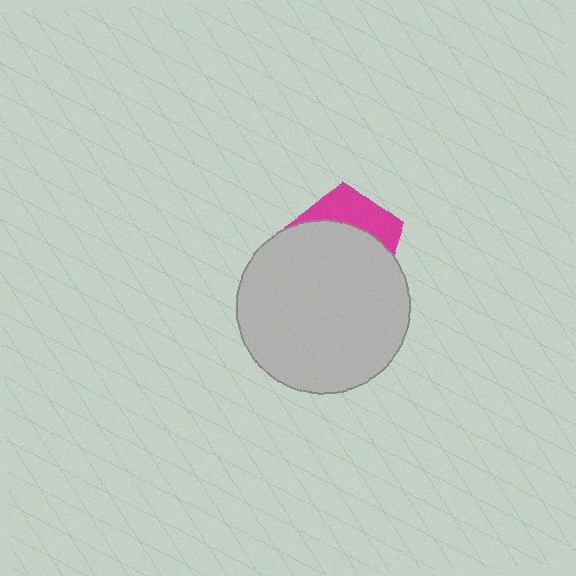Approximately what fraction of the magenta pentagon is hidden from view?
Roughly 68% of the magenta pentagon is hidden behind the light gray circle.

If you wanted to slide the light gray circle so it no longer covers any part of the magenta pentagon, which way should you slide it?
Slide it down — that is the most direct way to separate the two shapes.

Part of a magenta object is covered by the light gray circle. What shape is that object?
It is a pentagon.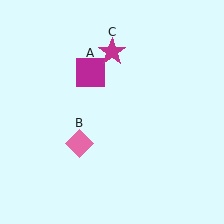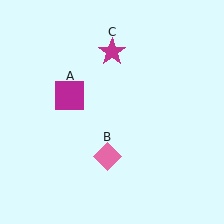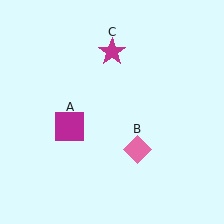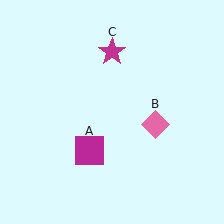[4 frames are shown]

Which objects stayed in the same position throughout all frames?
Magenta star (object C) remained stationary.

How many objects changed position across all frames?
2 objects changed position: magenta square (object A), pink diamond (object B).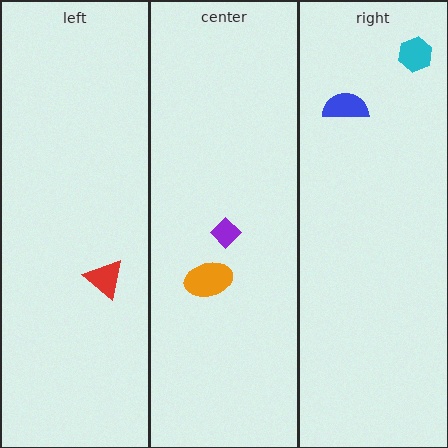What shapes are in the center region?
The purple diamond, the orange ellipse.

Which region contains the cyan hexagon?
The right region.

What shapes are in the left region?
The red triangle.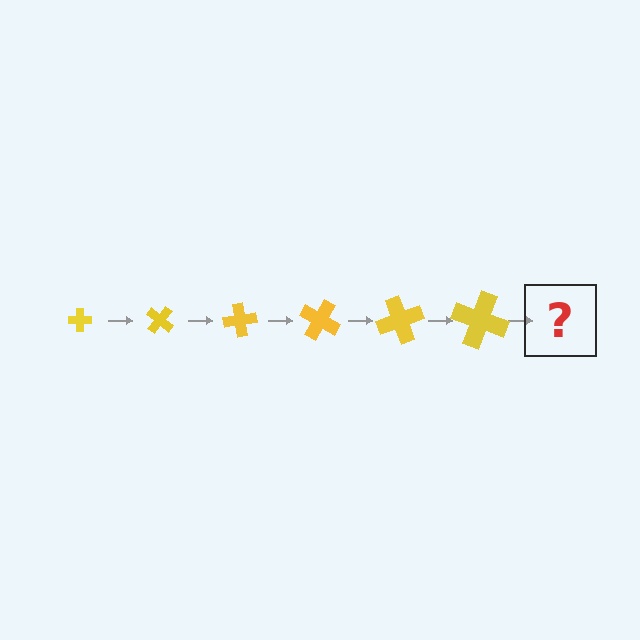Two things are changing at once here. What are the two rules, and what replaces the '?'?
The two rules are that the cross grows larger each step and it rotates 40 degrees each step. The '?' should be a cross, larger than the previous one and rotated 240 degrees from the start.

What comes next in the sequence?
The next element should be a cross, larger than the previous one and rotated 240 degrees from the start.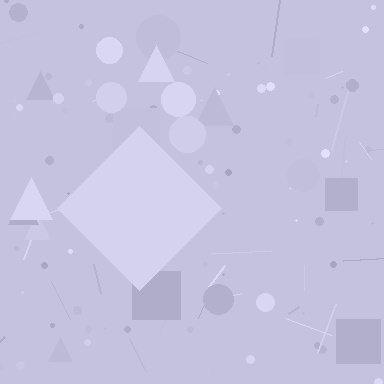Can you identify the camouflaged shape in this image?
The camouflaged shape is a diamond.